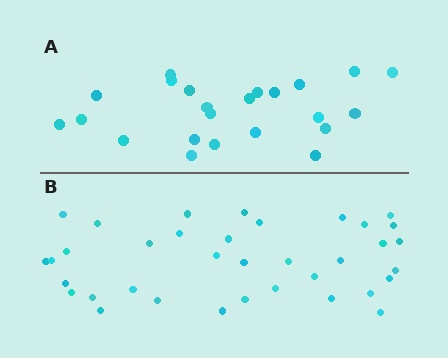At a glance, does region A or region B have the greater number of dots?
Region B (the bottom region) has more dots.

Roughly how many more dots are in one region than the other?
Region B has approximately 15 more dots than region A.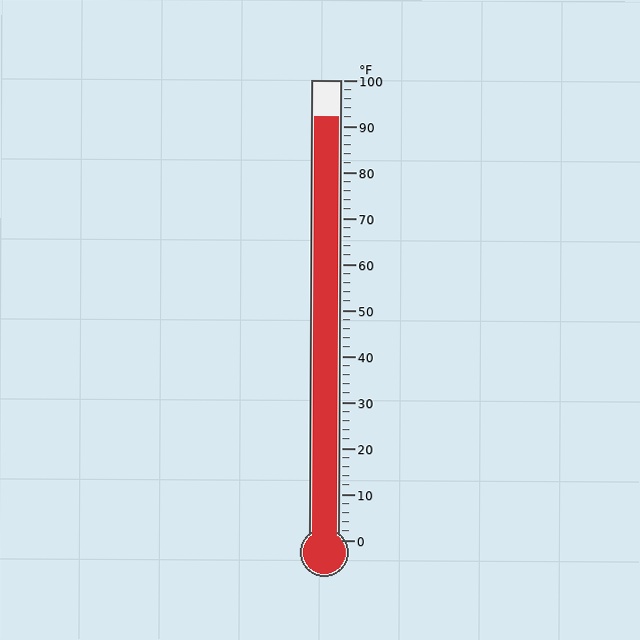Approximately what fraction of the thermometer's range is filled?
The thermometer is filled to approximately 90% of its range.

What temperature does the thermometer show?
The thermometer shows approximately 92°F.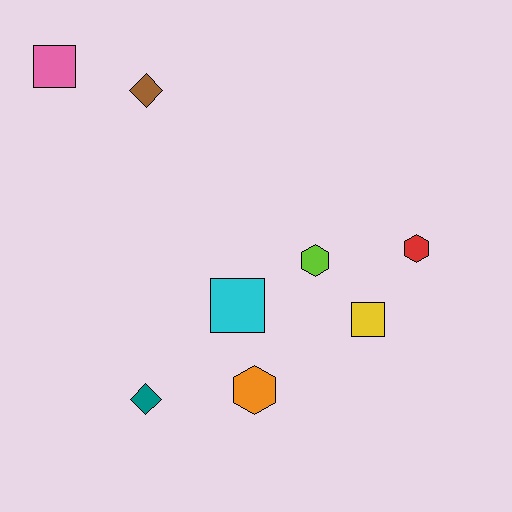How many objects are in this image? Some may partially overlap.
There are 8 objects.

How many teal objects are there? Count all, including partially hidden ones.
There is 1 teal object.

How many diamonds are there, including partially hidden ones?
There are 2 diamonds.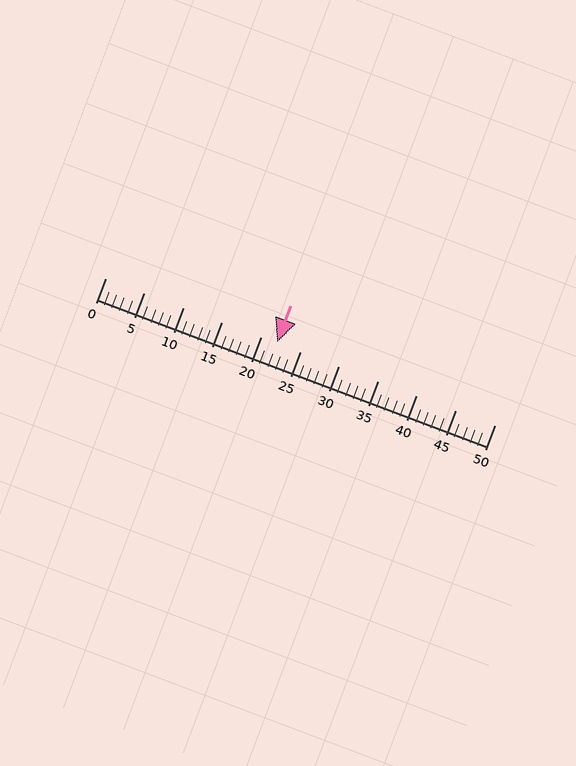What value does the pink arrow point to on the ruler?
The pink arrow points to approximately 22.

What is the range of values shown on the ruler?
The ruler shows values from 0 to 50.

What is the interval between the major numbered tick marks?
The major tick marks are spaced 5 units apart.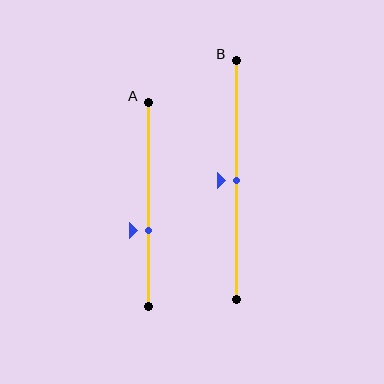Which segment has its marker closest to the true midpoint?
Segment B has its marker closest to the true midpoint.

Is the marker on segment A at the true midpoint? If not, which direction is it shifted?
No, the marker on segment A is shifted downward by about 13% of the segment length.